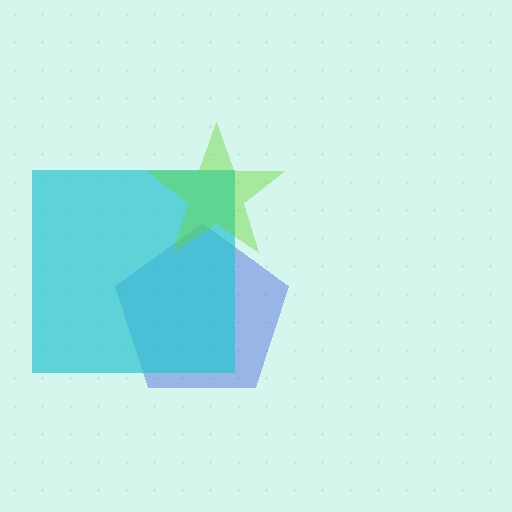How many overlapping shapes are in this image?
There are 3 overlapping shapes in the image.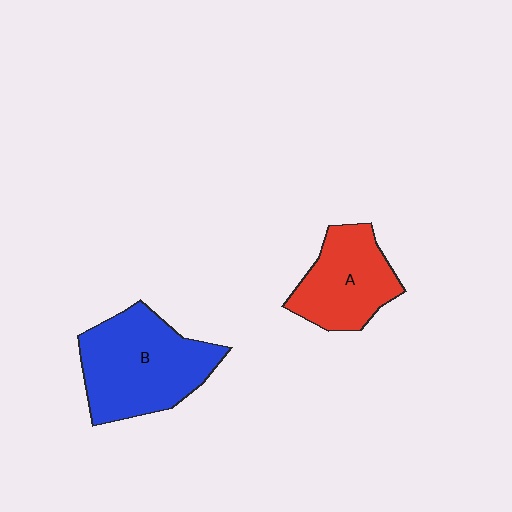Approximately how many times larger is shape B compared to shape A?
Approximately 1.4 times.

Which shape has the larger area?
Shape B (blue).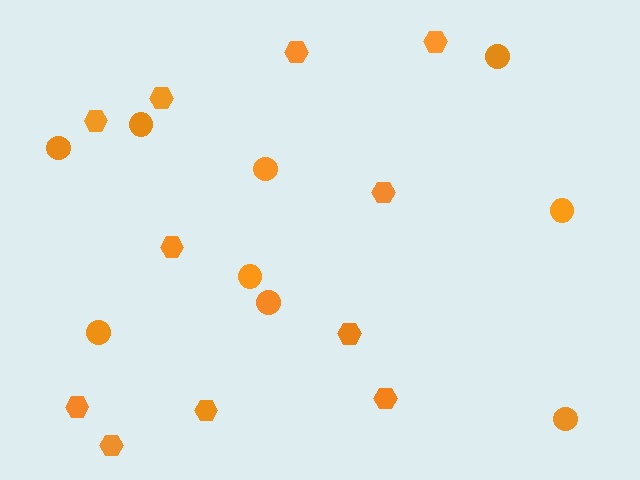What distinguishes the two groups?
There are 2 groups: one group of hexagons (11) and one group of circles (9).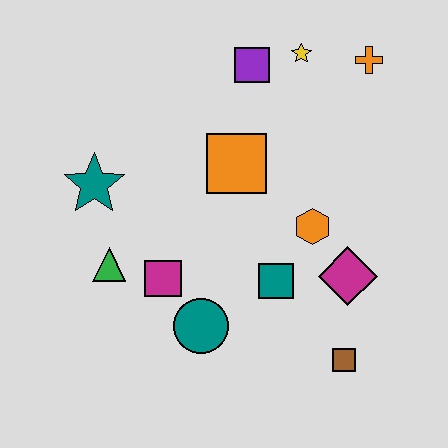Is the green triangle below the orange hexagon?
Yes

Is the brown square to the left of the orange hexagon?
No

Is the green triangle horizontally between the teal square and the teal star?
Yes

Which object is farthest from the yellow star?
The brown square is farthest from the yellow star.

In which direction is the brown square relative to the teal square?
The brown square is below the teal square.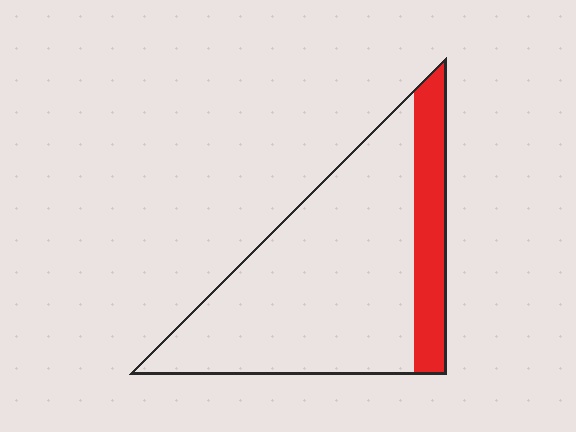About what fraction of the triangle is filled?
About one fifth (1/5).